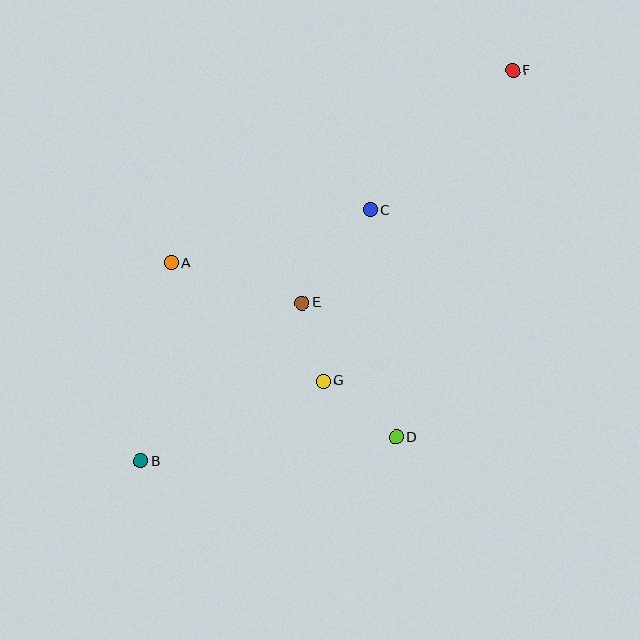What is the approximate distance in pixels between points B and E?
The distance between B and E is approximately 226 pixels.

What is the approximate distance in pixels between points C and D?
The distance between C and D is approximately 228 pixels.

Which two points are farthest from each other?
Points B and F are farthest from each other.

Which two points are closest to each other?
Points E and G are closest to each other.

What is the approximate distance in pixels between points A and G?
The distance between A and G is approximately 193 pixels.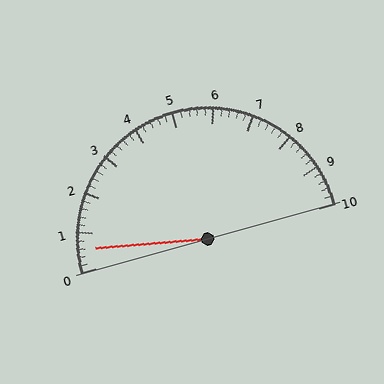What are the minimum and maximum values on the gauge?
The gauge ranges from 0 to 10.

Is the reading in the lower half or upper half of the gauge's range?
The reading is in the lower half of the range (0 to 10).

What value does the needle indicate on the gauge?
The needle indicates approximately 0.6.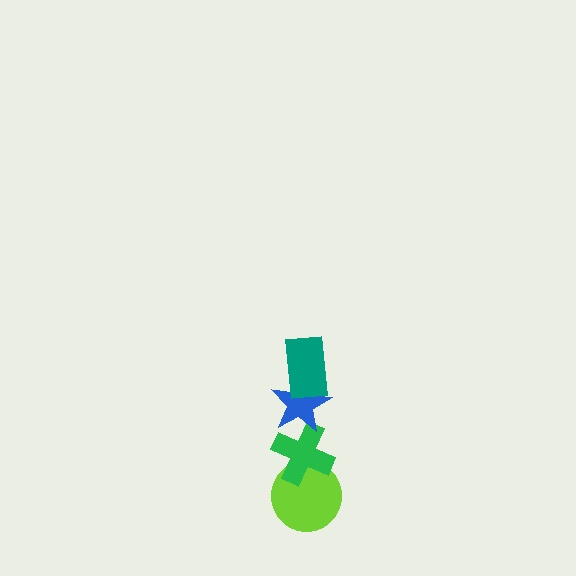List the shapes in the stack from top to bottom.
From top to bottom: the teal rectangle, the blue star, the green cross, the lime circle.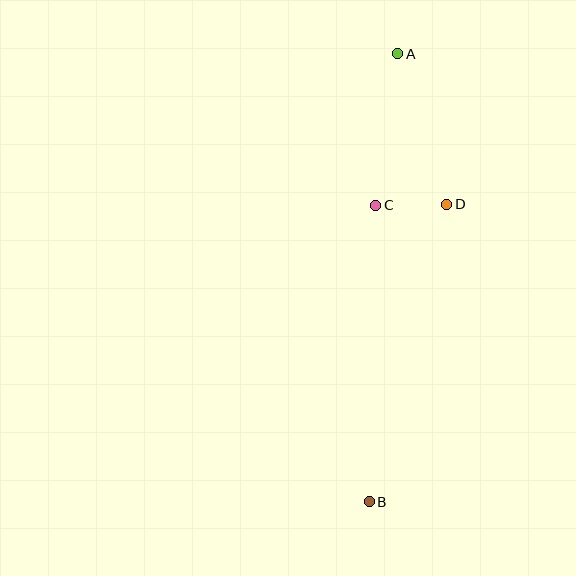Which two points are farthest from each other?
Points A and B are farthest from each other.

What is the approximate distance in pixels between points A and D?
The distance between A and D is approximately 158 pixels.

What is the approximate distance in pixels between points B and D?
The distance between B and D is approximately 307 pixels.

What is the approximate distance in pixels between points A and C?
The distance between A and C is approximately 153 pixels.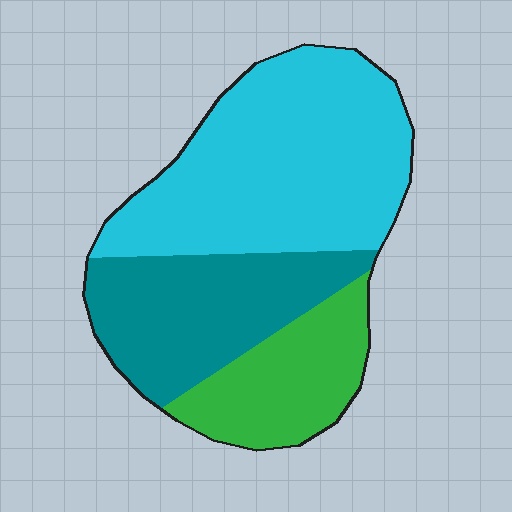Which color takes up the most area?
Cyan, at roughly 50%.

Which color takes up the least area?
Green, at roughly 20%.